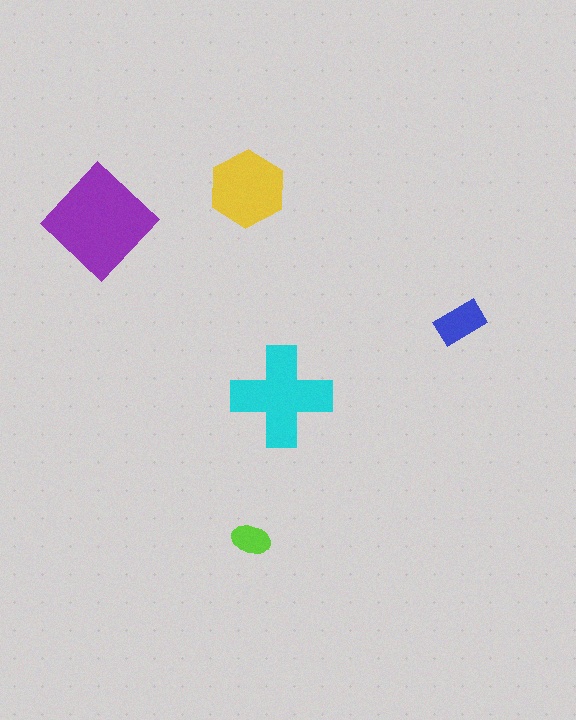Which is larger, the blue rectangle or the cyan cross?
The cyan cross.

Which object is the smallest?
The lime ellipse.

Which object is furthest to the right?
The blue rectangle is rightmost.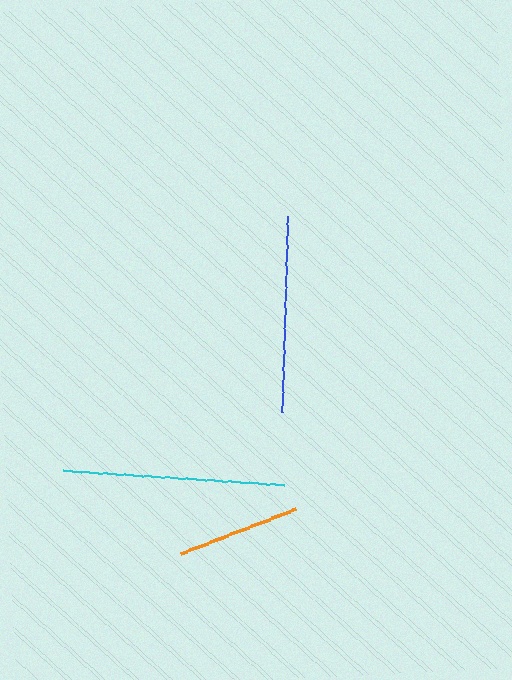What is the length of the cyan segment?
The cyan segment is approximately 221 pixels long.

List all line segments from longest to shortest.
From longest to shortest: cyan, blue, orange.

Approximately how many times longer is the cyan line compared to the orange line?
The cyan line is approximately 1.8 times the length of the orange line.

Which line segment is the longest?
The cyan line is the longest at approximately 221 pixels.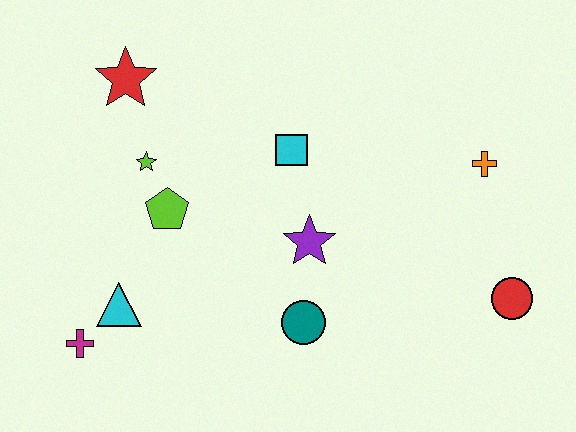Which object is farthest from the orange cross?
The magenta cross is farthest from the orange cross.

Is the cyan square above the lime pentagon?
Yes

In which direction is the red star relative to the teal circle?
The red star is above the teal circle.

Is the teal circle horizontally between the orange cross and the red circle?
No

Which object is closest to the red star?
The lime star is closest to the red star.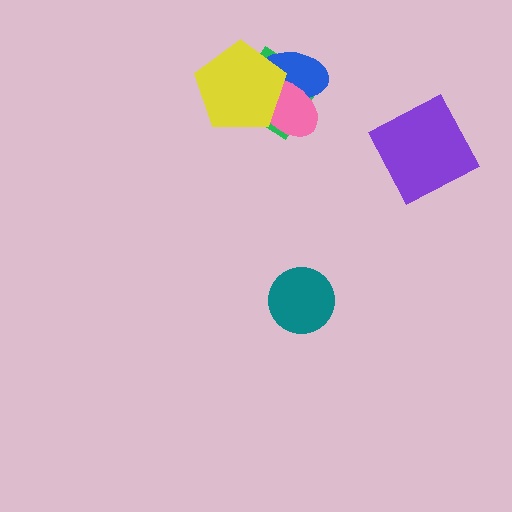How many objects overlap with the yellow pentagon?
3 objects overlap with the yellow pentagon.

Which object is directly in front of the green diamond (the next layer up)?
The blue ellipse is directly in front of the green diamond.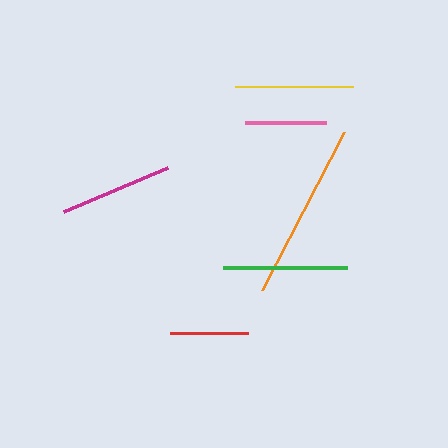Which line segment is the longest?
The orange line is the longest at approximately 178 pixels.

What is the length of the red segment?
The red segment is approximately 79 pixels long.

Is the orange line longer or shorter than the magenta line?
The orange line is longer than the magenta line.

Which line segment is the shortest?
The red line is the shortest at approximately 79 pixels.